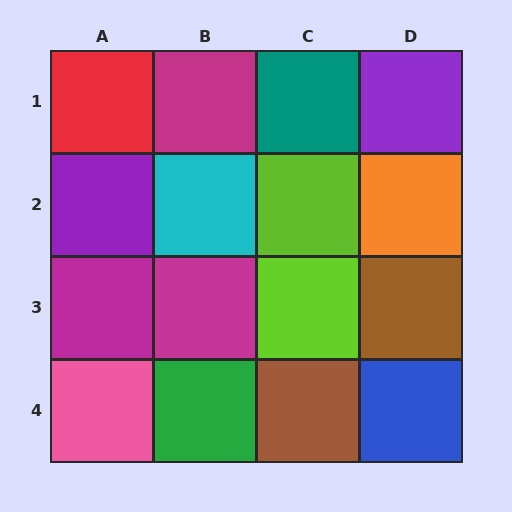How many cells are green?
1 cell is green.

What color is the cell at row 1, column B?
Magenta.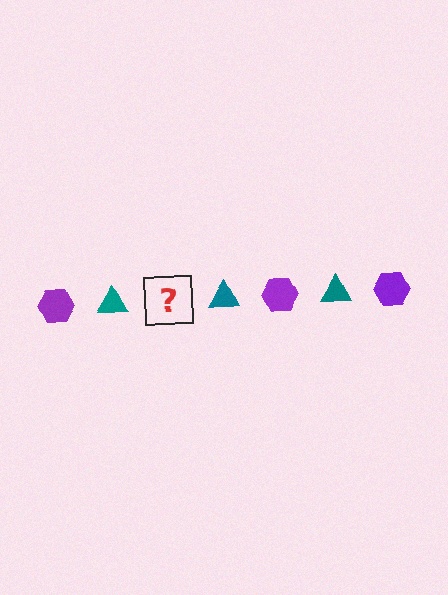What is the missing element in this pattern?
The missing element is a purple hexagon.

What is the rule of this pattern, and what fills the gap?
The rule is that the pattern alternates between purple hexagon and teal triangle. The gap should be filled with a purple hexagon.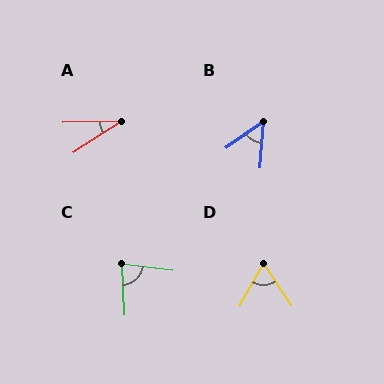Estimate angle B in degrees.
Approximately 50 degrees.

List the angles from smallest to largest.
A (32°), B (50°), D (63°), C (80°).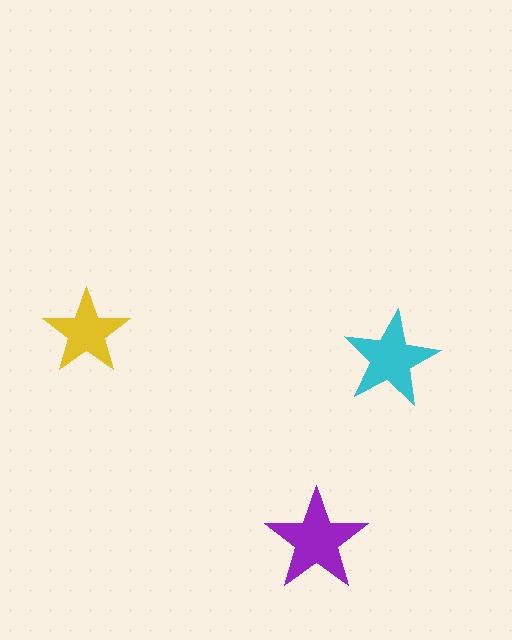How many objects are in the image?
There are 3 objects in the image.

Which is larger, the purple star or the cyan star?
The purple one.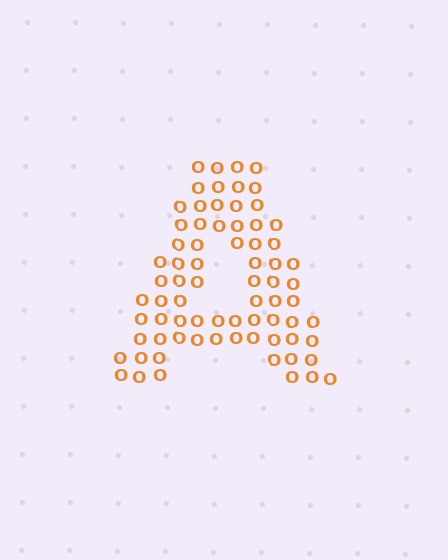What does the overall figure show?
The overall figure shows the letter A.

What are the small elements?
The small elements are letter O's.